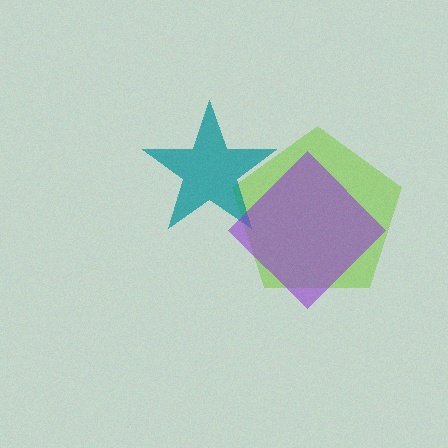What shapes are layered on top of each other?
The layered shapes are: a lime pentagon, a teal star, a purple diamond.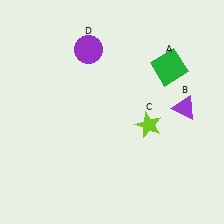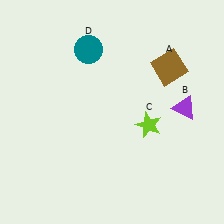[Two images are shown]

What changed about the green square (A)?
In Image 1, A is green. In Image 2, it changed to brown.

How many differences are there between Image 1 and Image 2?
There are 2 differences between the two images.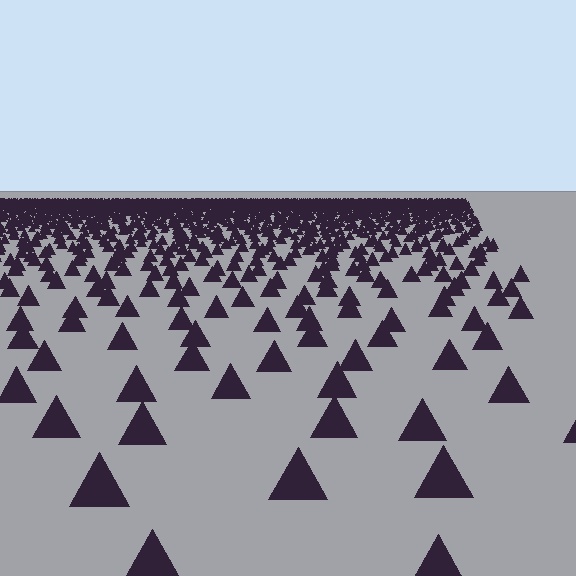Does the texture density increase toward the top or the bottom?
Density increases toward the top.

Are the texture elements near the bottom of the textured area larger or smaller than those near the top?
Larger. Near the bottom, elements are closer to the viewer and appear at a bigger on-screen size.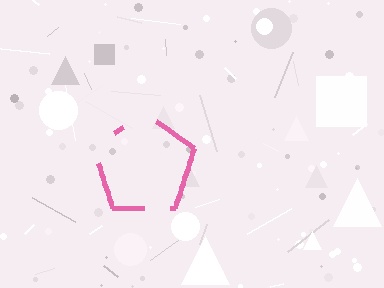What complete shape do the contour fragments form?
The contour fragments form a pentagon.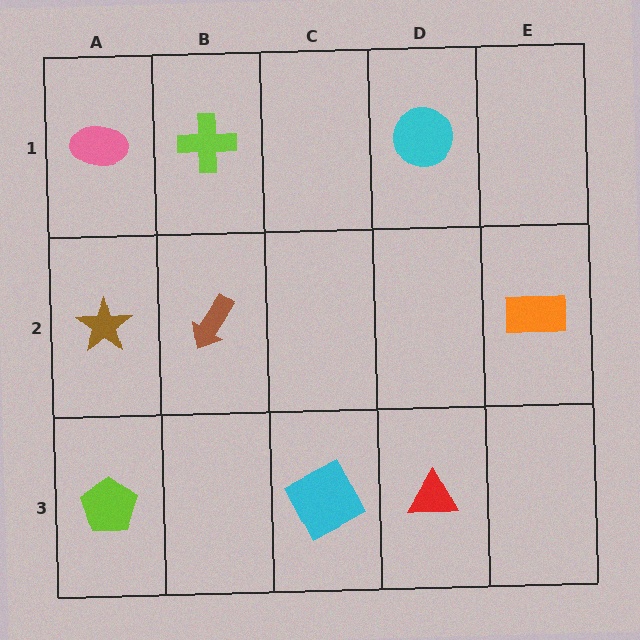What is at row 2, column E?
An orange rectangle.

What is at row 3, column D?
A red triangle.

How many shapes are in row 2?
3 shapes.